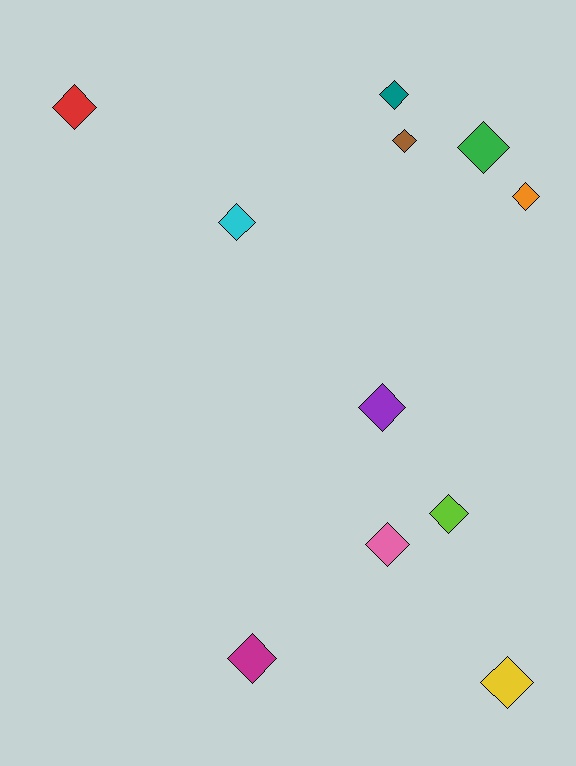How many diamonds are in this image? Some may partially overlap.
There are 11 diamonds.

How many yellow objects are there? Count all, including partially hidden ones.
There is 1 yellow object.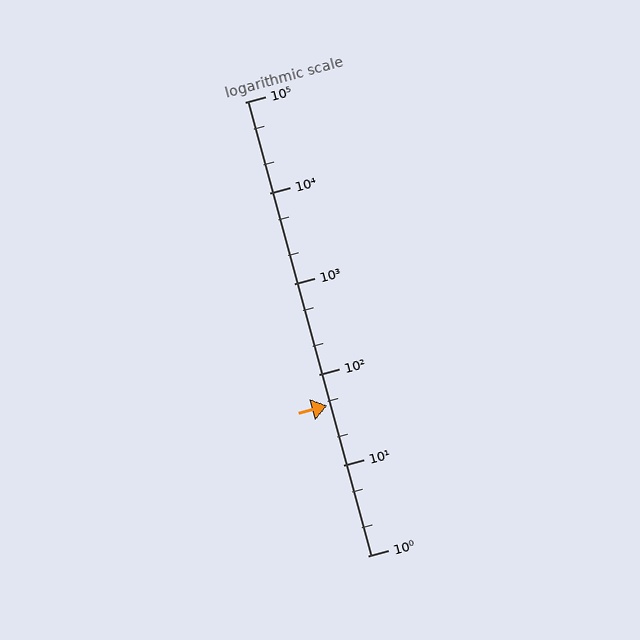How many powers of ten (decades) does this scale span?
The scale spans 5 decades, from 1 to 100000.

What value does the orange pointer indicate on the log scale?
The pointer indicates approximately 45.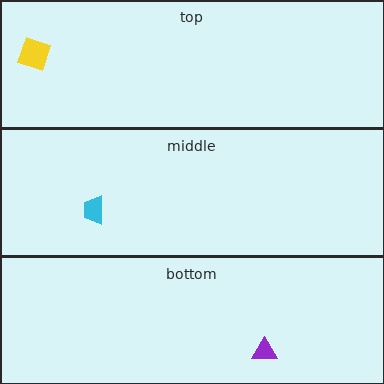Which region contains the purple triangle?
The bottom region.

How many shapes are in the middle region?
1.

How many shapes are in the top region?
1.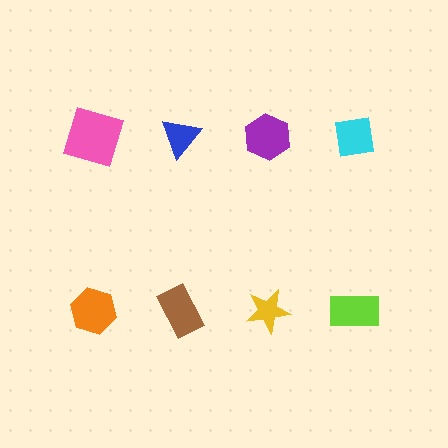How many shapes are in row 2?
4 shapes.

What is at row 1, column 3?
A purple hexagon.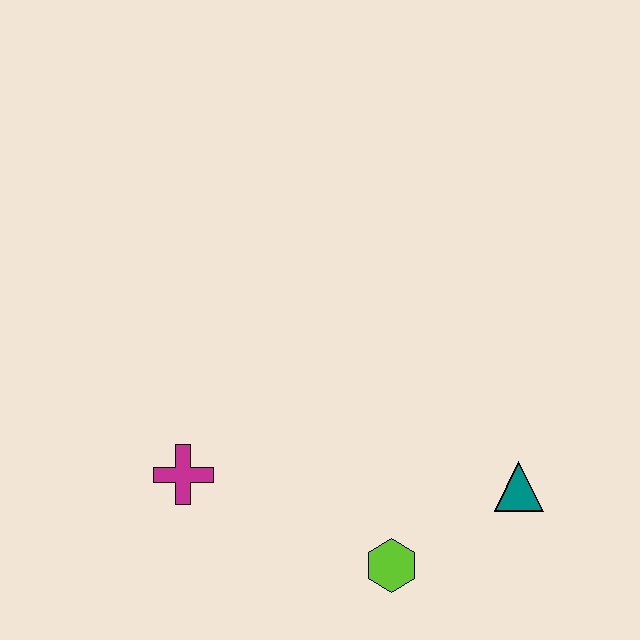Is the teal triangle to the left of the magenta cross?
No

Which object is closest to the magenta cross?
The lime hexagon is closest to the magenta cross.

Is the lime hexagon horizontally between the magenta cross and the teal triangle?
Yes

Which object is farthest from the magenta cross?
The teal triangle is farthest from the magenta cross.